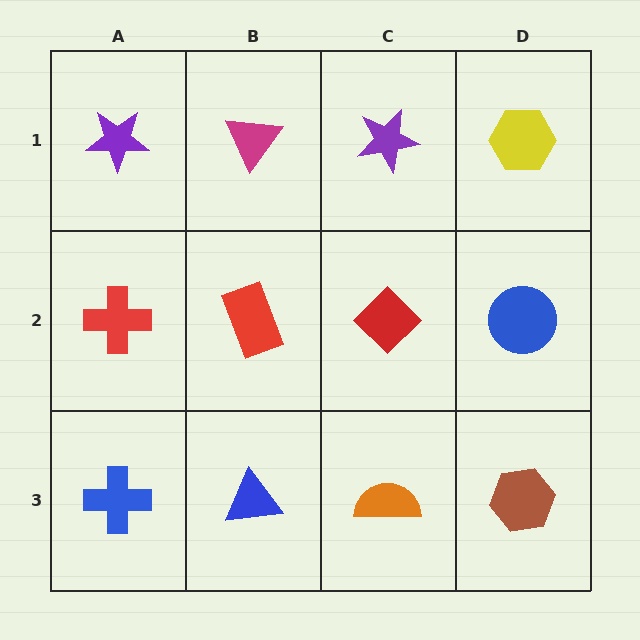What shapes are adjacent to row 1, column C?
A red diamond (row 2, column C), a magenta triangle (row 1, column B), a yellow hexagon (row 1, column D).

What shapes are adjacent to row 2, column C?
A purple star (row 1, column C), an orange semicircle (row 3, column C), a red rectangle (row 2, column B), a blue circle (row 2, column D).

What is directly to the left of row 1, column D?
A purple star.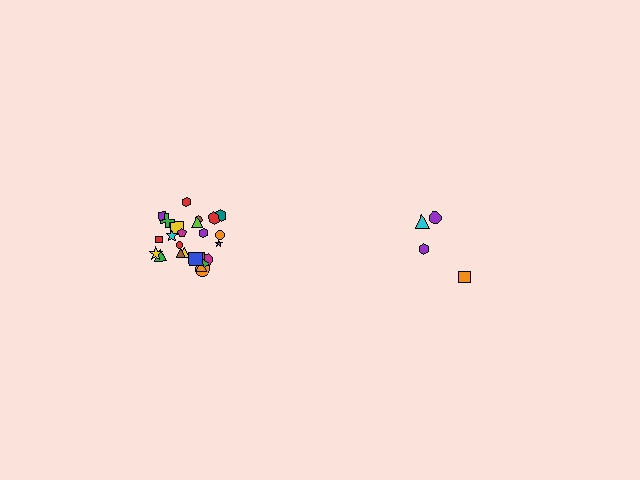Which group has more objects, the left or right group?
The left group.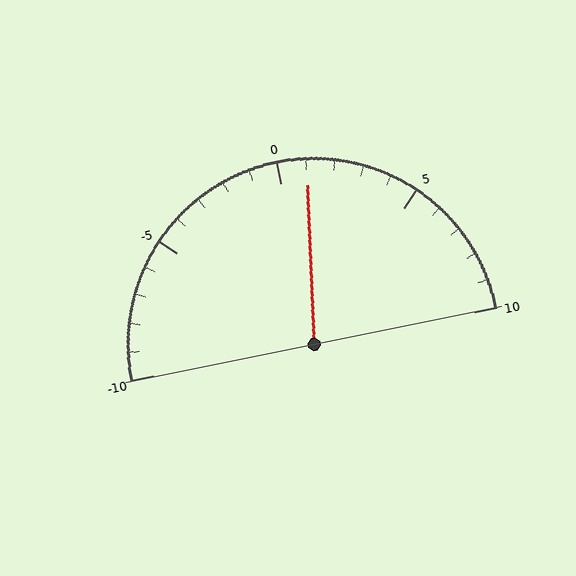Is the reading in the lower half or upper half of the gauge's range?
The reading is in the upper half of the range (-10 to 10).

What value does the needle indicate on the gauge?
The needle indicates approximately 1.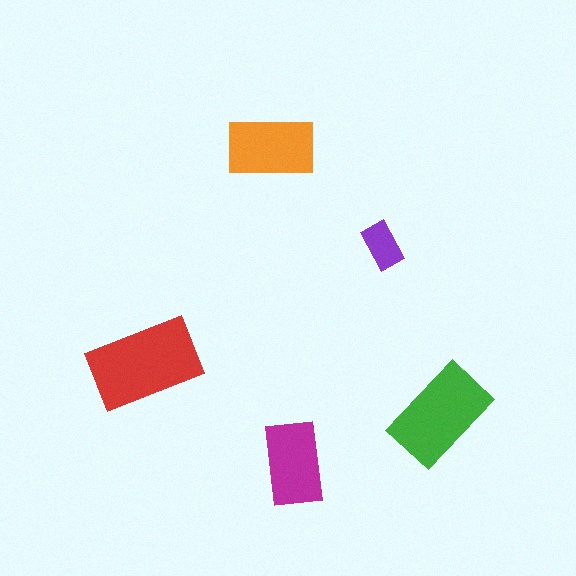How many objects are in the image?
There are 5 objects in the image.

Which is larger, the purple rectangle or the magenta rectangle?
The magenta one.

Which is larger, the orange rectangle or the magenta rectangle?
The orange one.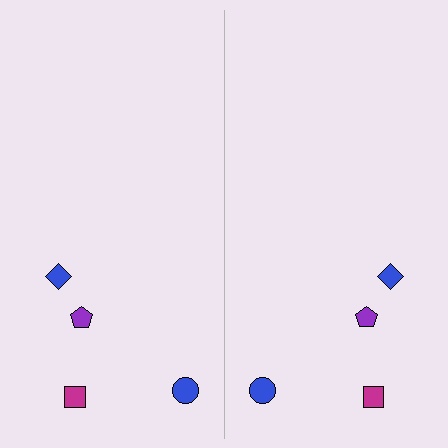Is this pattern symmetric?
Yes, this pattern has bilateral (reflection) symmetry.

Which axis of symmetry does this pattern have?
The pattern has a vertical axis of symmetry running through the center of the image.